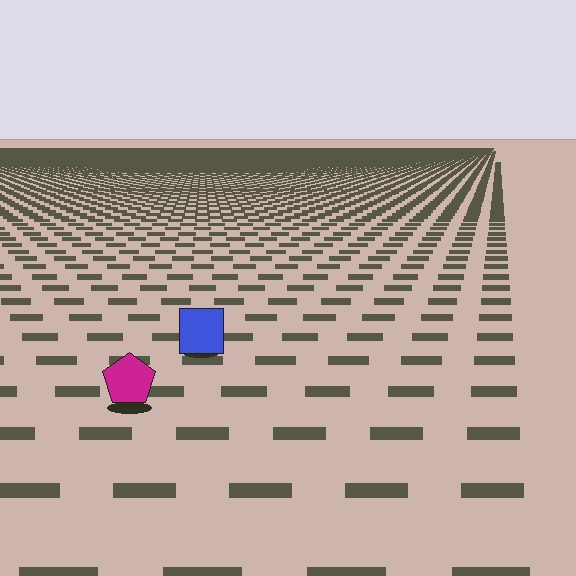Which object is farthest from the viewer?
The blue square is farthest from the viewer. It appears smaller and the ground texture around it is denser.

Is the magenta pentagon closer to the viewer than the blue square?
Yes. The magenta pentagon is closer — you can tell from the texture gradient: the ground texture is coarser near it.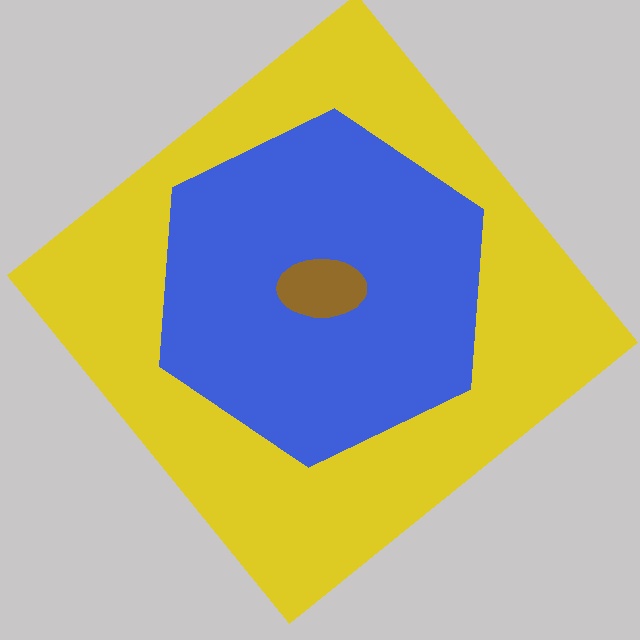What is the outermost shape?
The yellow diamond.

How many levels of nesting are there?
3.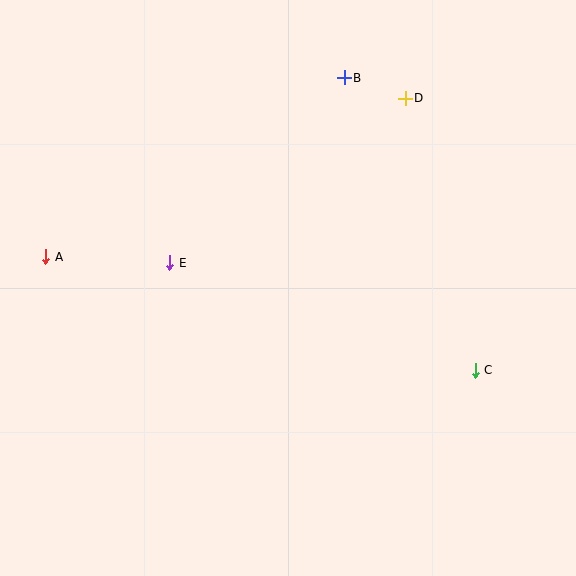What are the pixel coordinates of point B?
Point B is at (344, 78).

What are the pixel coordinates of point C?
Point C is at (475, 370).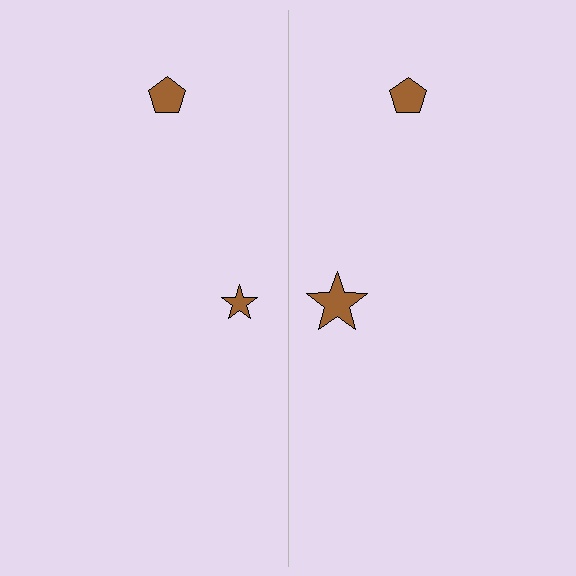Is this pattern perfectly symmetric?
No, the pattern is not perfectly symmetric. The brown star on the right side has a different size than its mirror counterpart.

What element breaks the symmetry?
The brown star on the right side has a different size than its mirror counterpart.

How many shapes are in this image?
There are 4 shapes in this image.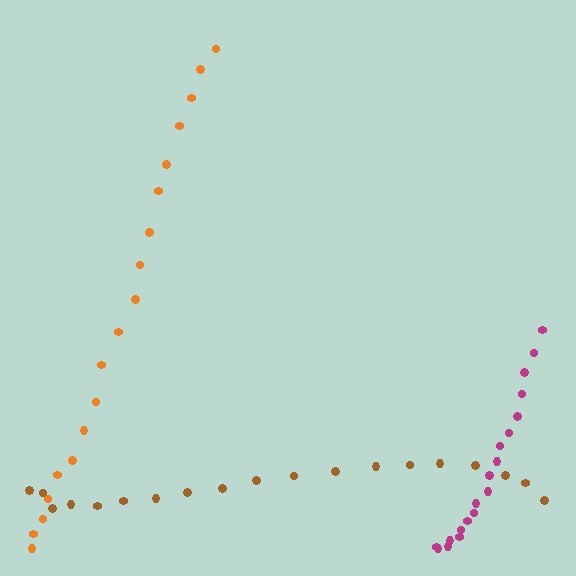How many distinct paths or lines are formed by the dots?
There are 3 distinct paths.